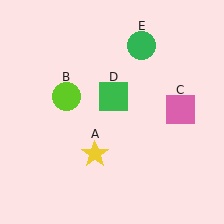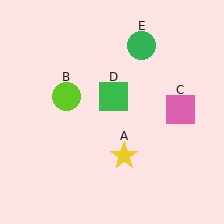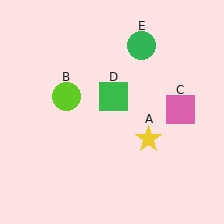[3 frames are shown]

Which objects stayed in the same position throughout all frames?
Lime circle (object B) and pink square (object C) and green square (object D) and green circle (object E) remained stationary.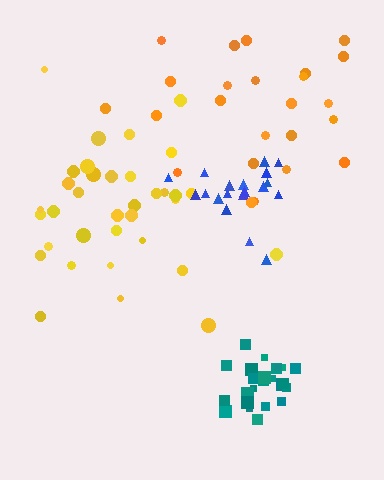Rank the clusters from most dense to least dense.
teal, blue, yellow, orange.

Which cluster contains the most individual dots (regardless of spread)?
Yellow (35).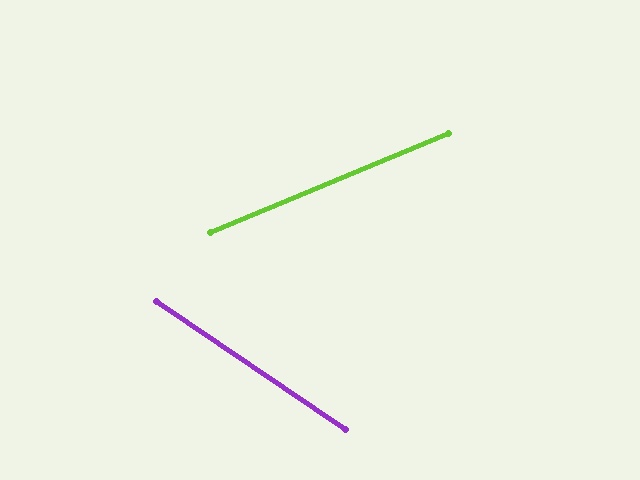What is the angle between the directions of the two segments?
Approximately 57 degrees.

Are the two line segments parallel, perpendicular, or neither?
Neither parallel nor perpendicular — they differ by about 57°.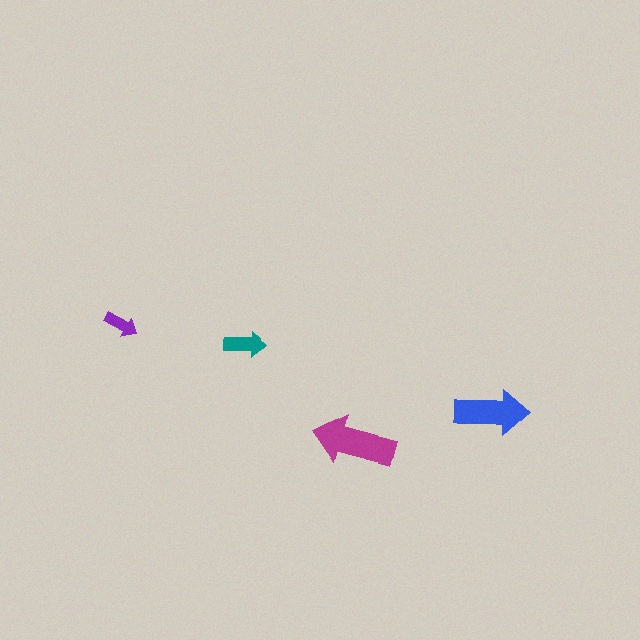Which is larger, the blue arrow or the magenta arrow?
The magenta one.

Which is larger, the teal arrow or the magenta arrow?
The magenta one.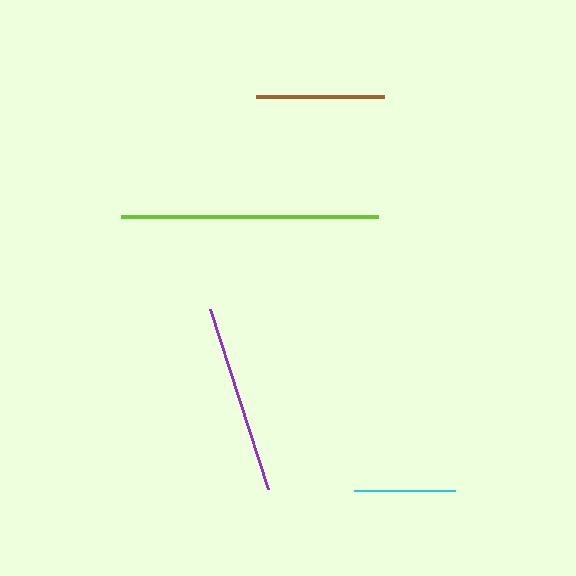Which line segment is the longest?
The lime line is the longest at approximately 257 pixels.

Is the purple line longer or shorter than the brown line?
The purple line is longer than the brown line.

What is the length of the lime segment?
The lime segment is approximately 257 pixels long.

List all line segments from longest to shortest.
From longest to shortest: lime, purple, brown, cyan.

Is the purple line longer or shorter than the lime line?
The lime line is longer than the purple line.